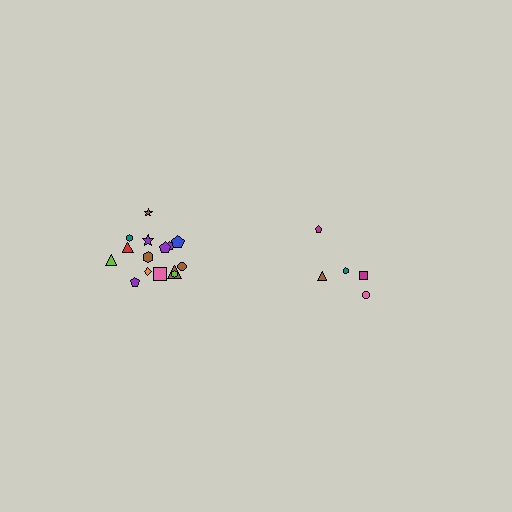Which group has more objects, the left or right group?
The left group.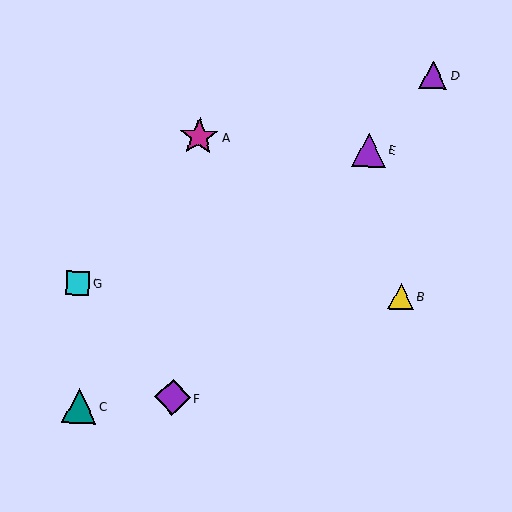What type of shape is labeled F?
Shape F is a purple diamond.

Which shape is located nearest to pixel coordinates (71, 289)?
The cyan square (labeled G) at (78, 283) is nearest to that location.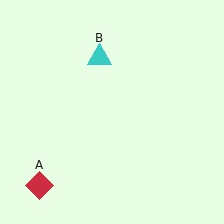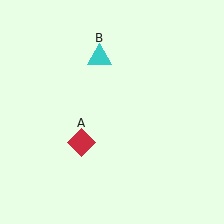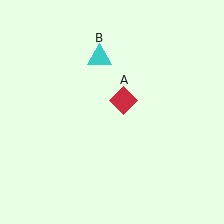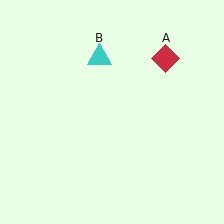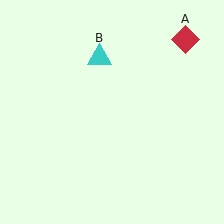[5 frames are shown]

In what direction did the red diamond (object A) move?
The red diamond (object A) moved up and to the right.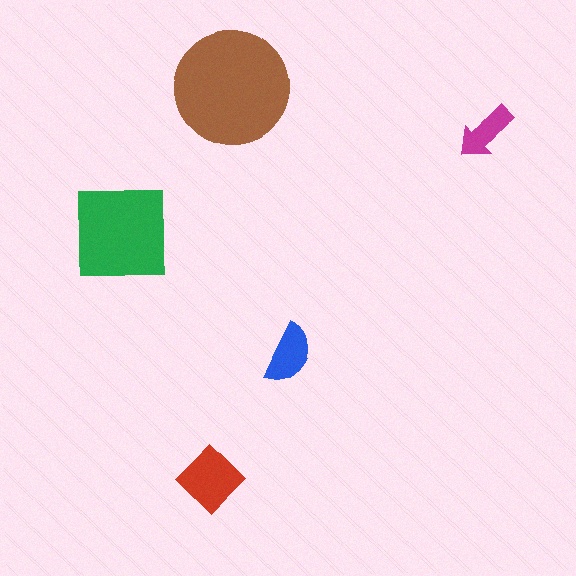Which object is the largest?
The brown circle.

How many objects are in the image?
There are 5 objects in the image.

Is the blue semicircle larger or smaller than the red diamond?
Smaller.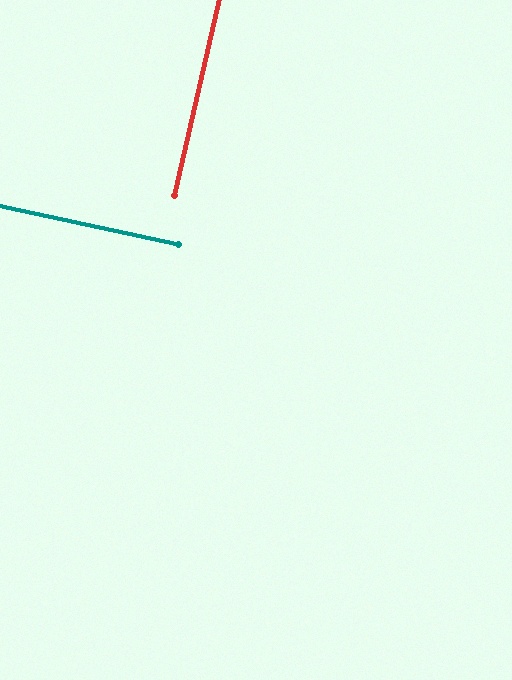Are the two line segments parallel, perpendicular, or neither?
Perpendicular — they meet at approximately 89°.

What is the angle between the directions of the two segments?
Approximately 89 degrees.